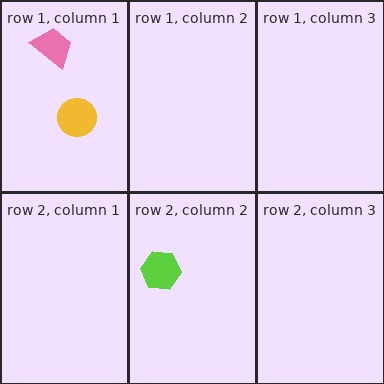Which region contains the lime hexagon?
The row 2, column 2 region.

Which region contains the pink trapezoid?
The row 1, column 1 region.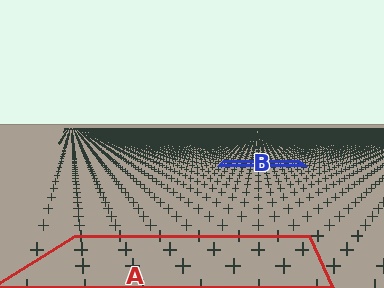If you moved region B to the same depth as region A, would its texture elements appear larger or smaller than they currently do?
They would appear larger. At a closer depth, the same texture elements are projected at a bigger on-screen size.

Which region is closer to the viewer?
Region A is closer. The texture elements there are larger and more spread out.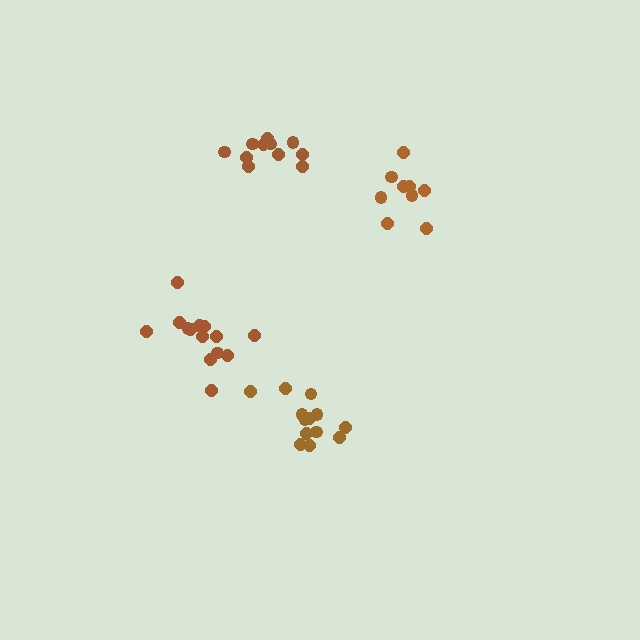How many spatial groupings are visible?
There are 4 spatial groupings.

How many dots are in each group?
Group 1: 9 dots, Group 2: 14 dots, Group 3: 13 dots, Group 4: 11 dots (47 total).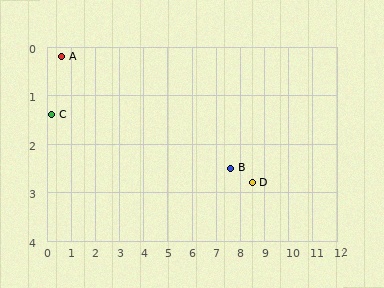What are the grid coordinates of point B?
Point B is at approximately (7.6, 2.5).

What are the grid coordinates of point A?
Point A is at approximately (0.6, 0.2).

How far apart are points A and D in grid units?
Points A and D are about 8.3 grid units apart.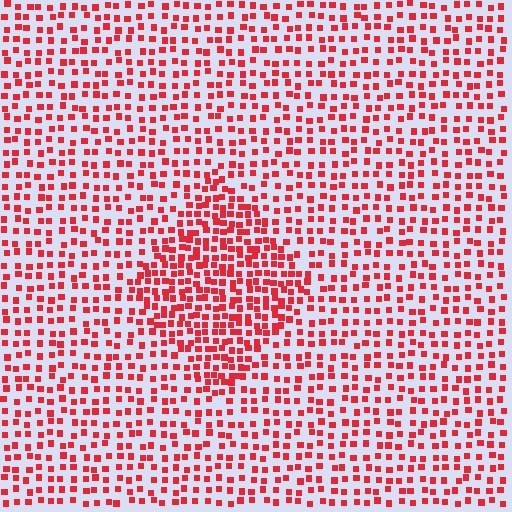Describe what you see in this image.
The image contains small red elements arranged at two different densities. A diamond-shaped region is visible where the elements are more densely packed than the surrounding area.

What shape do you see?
I see a diamond.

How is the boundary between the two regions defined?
The boundary is defined by a change in element density (approximately 1.8x ratio). All elements are the same color, size, and shape.